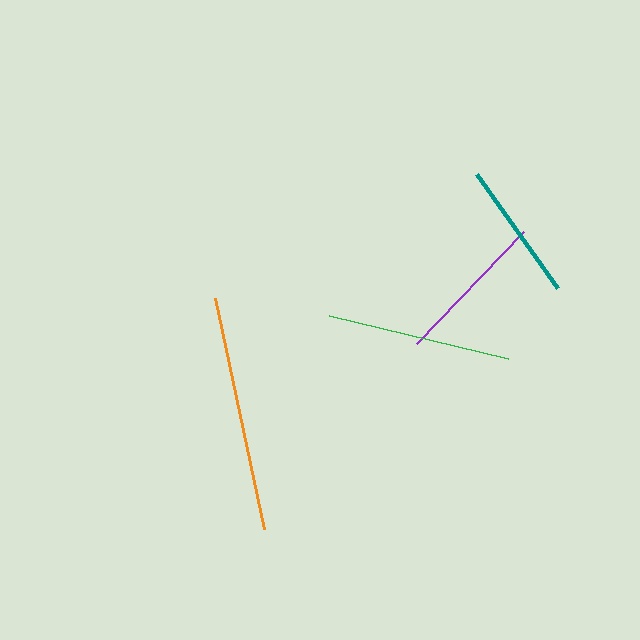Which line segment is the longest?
The orange line is the longest at approximately 236 pixels.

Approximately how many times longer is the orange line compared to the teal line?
The orange line is approximately 1.7 times the length of the teal line.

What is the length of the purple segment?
The purple segment is approximately 154 pixels long.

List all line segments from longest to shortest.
From longest to shortest: orange, green, purple, teal.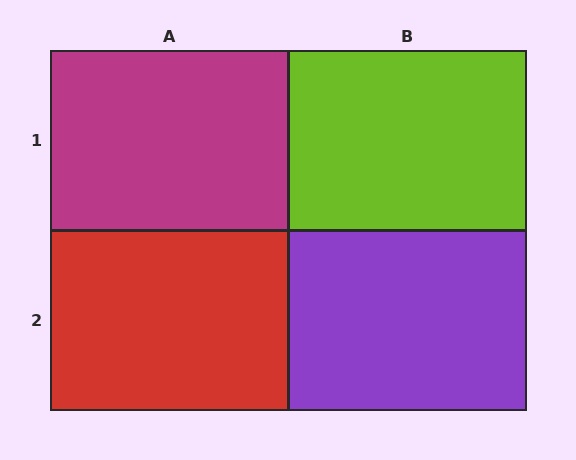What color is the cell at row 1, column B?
Lime.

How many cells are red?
1 cell is red.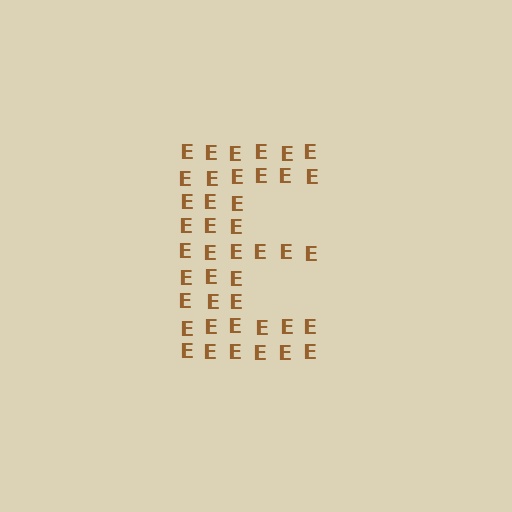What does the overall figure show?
The overall figure shows the letter E.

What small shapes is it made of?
It is made of small letter E's.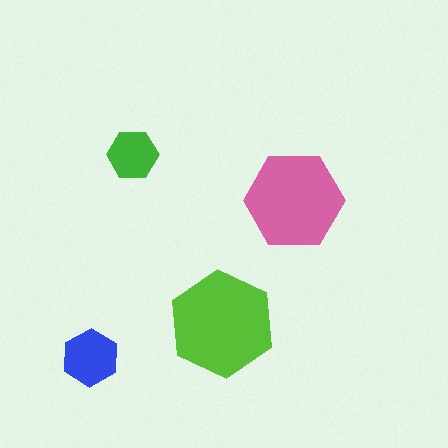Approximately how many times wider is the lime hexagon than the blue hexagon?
About 2 times wider.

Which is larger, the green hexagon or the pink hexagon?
The pink one.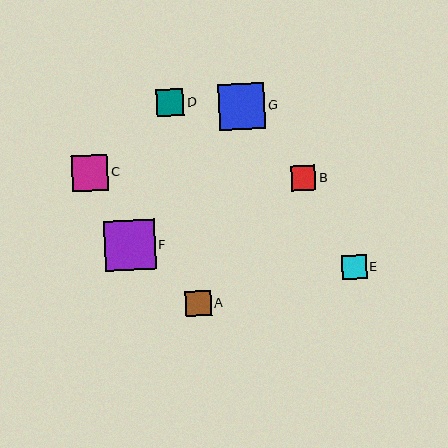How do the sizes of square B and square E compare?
Square B and square E are approximately the same size.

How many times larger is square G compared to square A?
Square G is approximately 1.8 times the size of square A.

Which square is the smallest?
Square E is the smallest with a size of approximately 24 pixels.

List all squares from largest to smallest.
From largest to smallest: F, G, C, D, A, B, E.